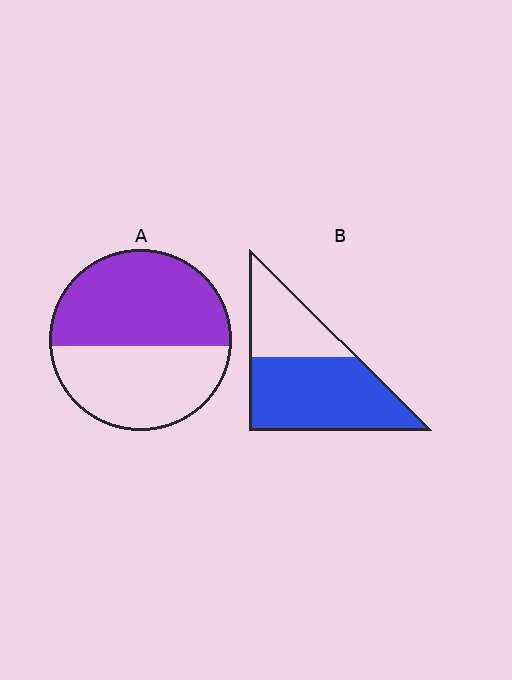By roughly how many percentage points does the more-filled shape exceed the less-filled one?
By roughly 10 percentage points (B over A).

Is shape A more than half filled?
Yes.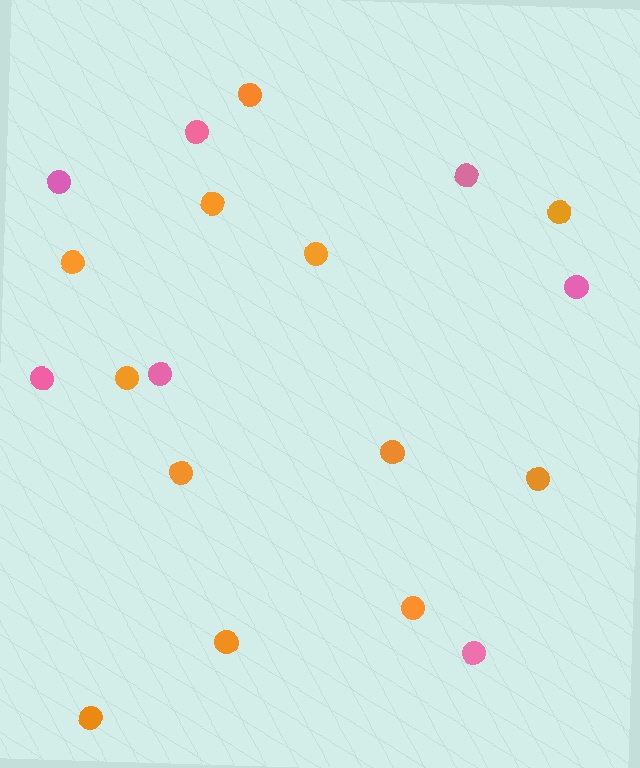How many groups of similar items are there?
There are 2 groups: one group of pink circles (7) and one group of orange circles (12).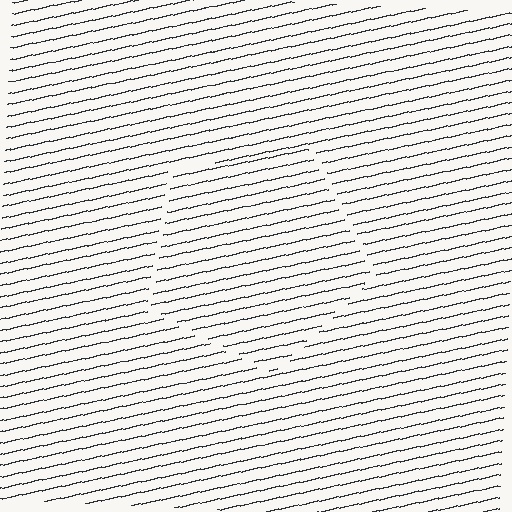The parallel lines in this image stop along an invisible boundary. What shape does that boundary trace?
An illusory pentagon. The interior of the shape contains the same grating, shifted by half a period — the contour is defined by the phase discontinuity where line-ends from the inner and outer gratings abut.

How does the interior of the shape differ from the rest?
The interior of the shape contains the same grating, shifted by half a period — the contour is defined by the phase discontinuity where line-ends from the inner and outer gratings abut.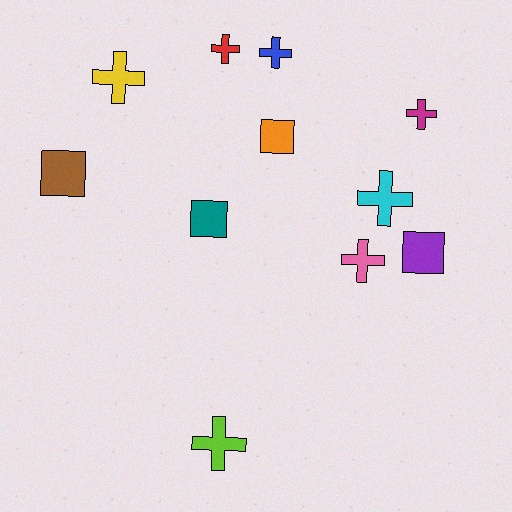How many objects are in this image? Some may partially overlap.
There are 11 objects.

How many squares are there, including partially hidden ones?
There are 4 squares.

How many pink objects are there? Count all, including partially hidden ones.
There is 1 pink object.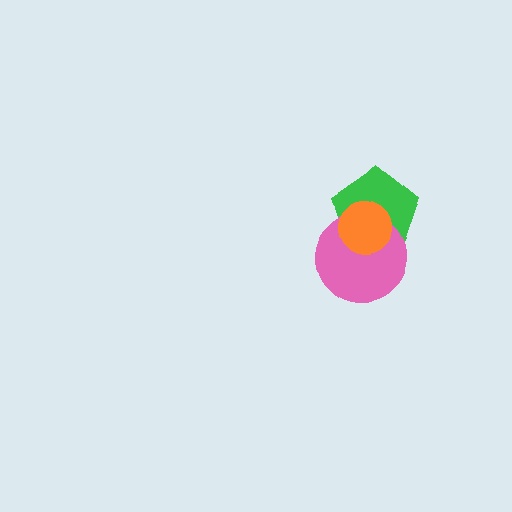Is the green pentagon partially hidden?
Yes, it is partially covered by another shape.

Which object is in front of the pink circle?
The orange circle is in front of the pink circle.